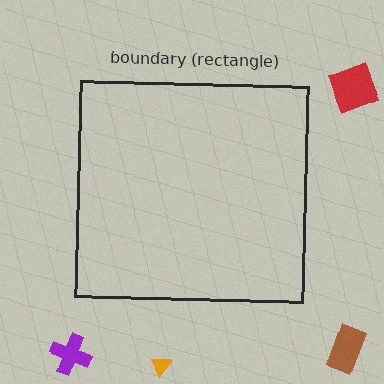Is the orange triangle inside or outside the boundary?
Outside.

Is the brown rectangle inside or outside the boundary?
Outside.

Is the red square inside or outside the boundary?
Outside.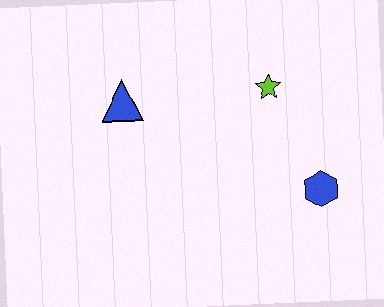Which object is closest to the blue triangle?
The lime star is closest to the blue triangle.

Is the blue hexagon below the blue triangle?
Yes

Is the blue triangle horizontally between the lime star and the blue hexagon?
No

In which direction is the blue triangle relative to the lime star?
The blue triangle is to the left of the lime star.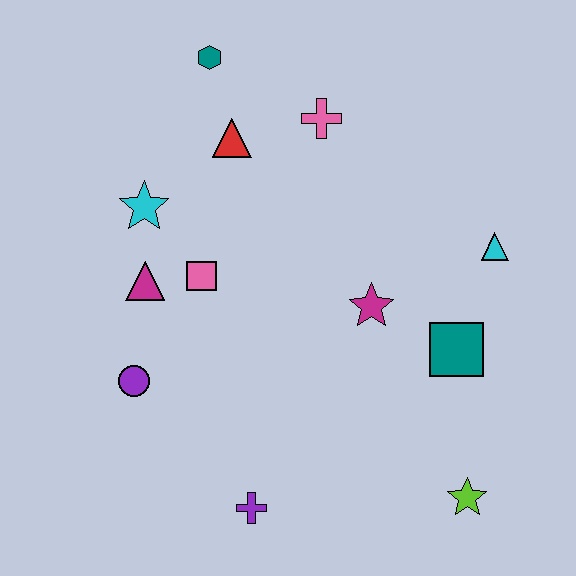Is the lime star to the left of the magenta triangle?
No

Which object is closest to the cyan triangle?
The teal square is closest to the cyan triangle.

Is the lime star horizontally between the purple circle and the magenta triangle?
No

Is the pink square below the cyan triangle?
Yes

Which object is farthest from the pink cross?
The lime star is farthest from the pink cross.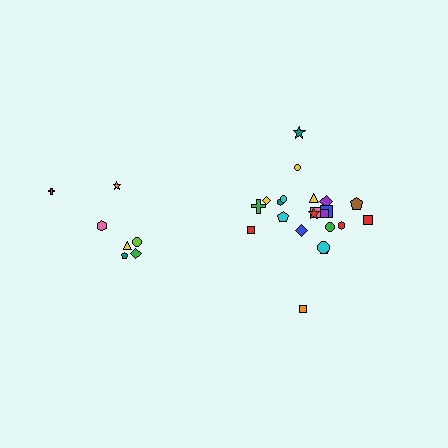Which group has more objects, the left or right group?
The right group.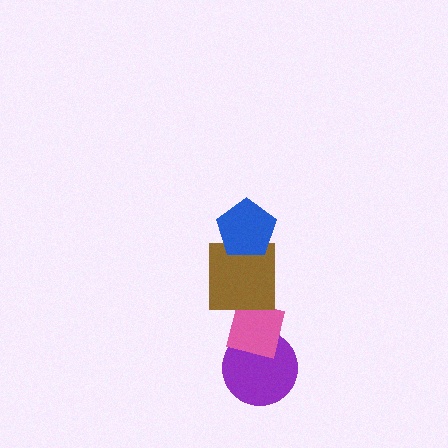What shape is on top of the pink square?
The brown square is on top of the pink square.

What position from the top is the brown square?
The brown square is 2nd from the top.